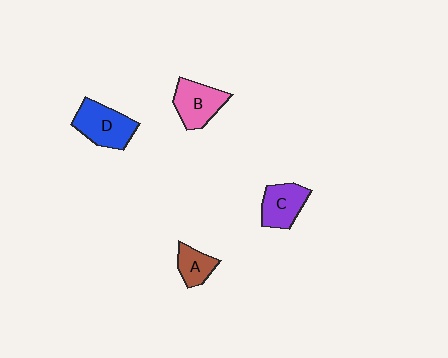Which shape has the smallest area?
Shape A (brown).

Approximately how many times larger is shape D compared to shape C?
Approximately 1.2 times.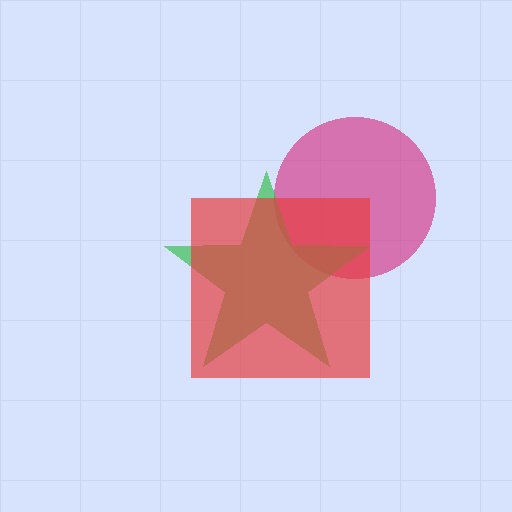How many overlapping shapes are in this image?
There are 3 overlapping shapes in the image.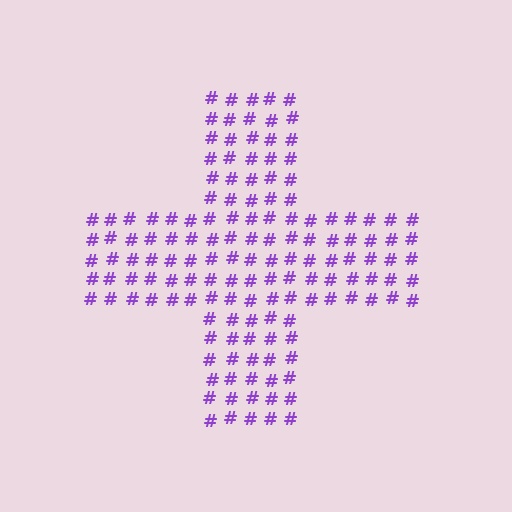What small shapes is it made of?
It is made of small hash symbols.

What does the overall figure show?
The overall figure shows a cross.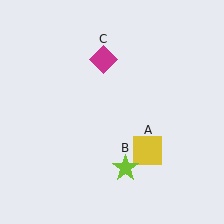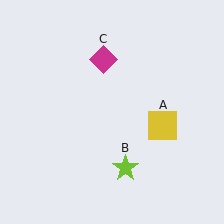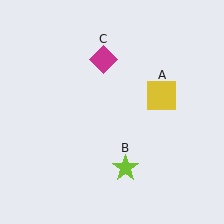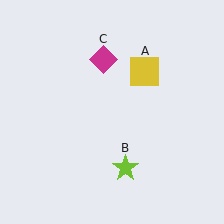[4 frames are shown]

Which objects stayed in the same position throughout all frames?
Lime star (object B) and magenta diamond (object C) remained stationary.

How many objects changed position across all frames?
1 object changed position: yellow square (object A).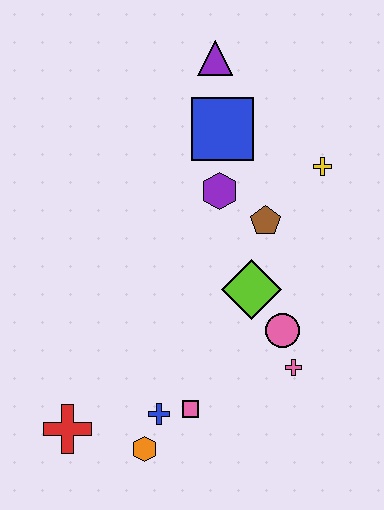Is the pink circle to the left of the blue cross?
No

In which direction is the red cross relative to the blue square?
The red cross is below the blue square.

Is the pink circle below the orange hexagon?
No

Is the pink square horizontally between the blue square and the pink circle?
No